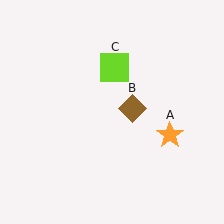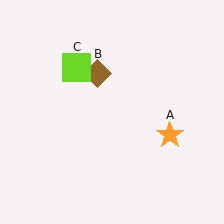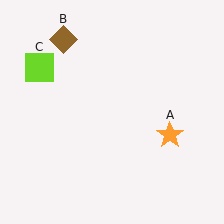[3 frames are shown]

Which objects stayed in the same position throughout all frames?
Orange star (object A) remained stationary.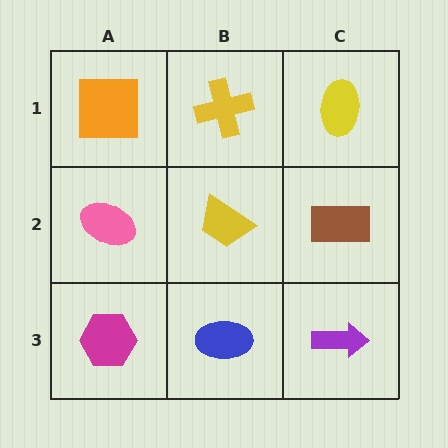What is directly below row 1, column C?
A brown rectangle.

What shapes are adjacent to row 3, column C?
A brown rectangle (row 2, column C), a blue ellipse (row 3, column B).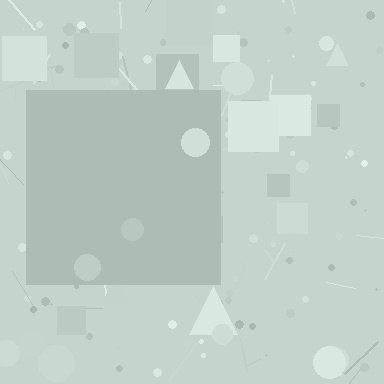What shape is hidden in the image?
A square is hidden in the image.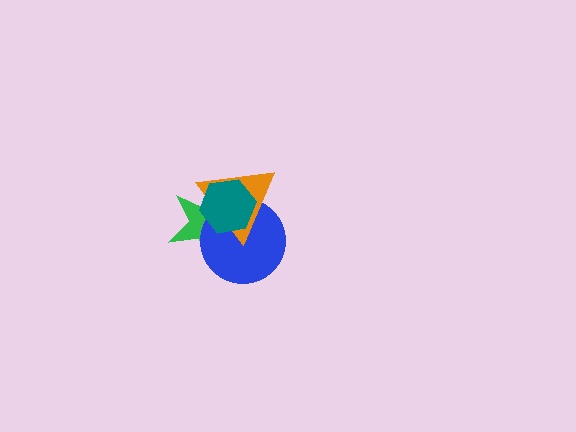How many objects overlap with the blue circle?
3 objects overlap with the blue circle.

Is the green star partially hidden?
Yes, it is partially covered by another shape.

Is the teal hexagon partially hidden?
No, no other shape covers it.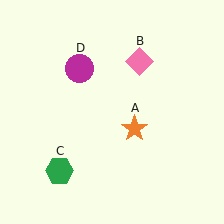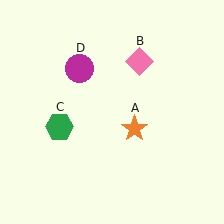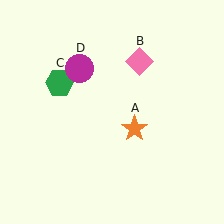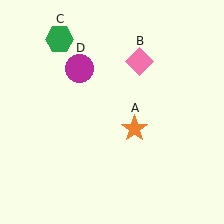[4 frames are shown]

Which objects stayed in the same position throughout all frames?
Orange star (object A) and pink diamond (object B) and magenta circle (object D) remained stationary.